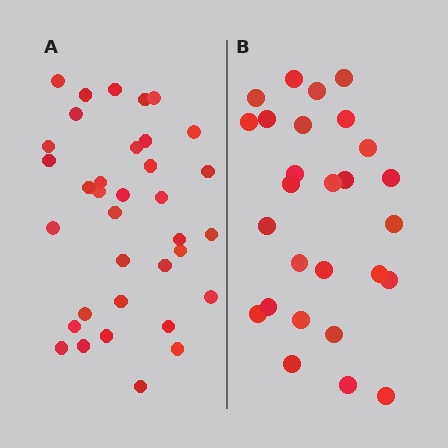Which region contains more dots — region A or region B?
Region A (the left region) has more dots.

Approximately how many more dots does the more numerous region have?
Region A has roughly 8 or so more dots than region B.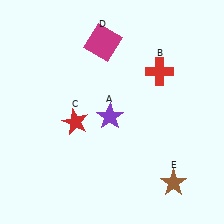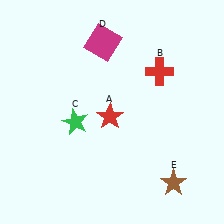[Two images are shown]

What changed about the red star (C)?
In Image 1, C is red. In Image 2, it changed to green.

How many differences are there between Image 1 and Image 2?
There are 2 differences between the two images.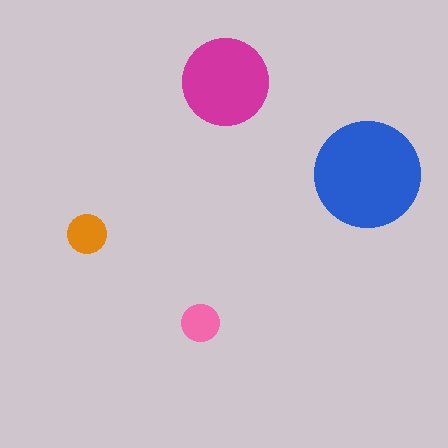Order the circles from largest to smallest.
the blue one, the magenta one, the orange one, the pink one.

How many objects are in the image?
There are 4 objects in the image.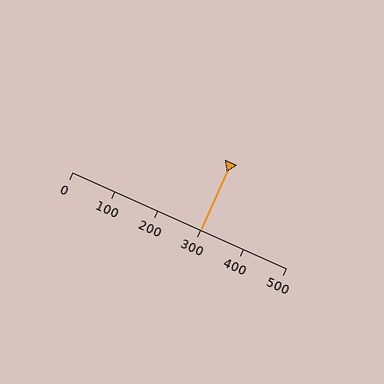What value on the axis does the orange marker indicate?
The marker indicates approximately 300.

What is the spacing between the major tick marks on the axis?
The major ticks are spaced 100 apart.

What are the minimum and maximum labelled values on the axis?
The axis runs from 0 to 500.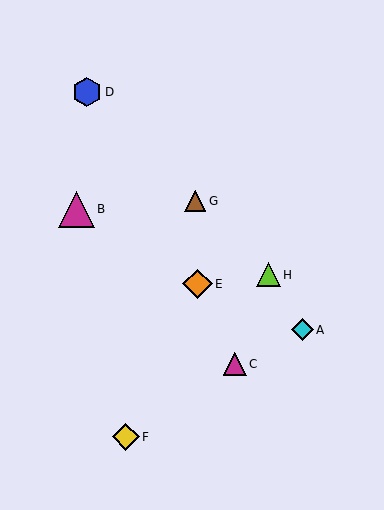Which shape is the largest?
The magenta triangle (labeled B) is the largest.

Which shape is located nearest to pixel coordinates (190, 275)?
The orange diamond (labeled E) at (198, 284) is nearest to that location.